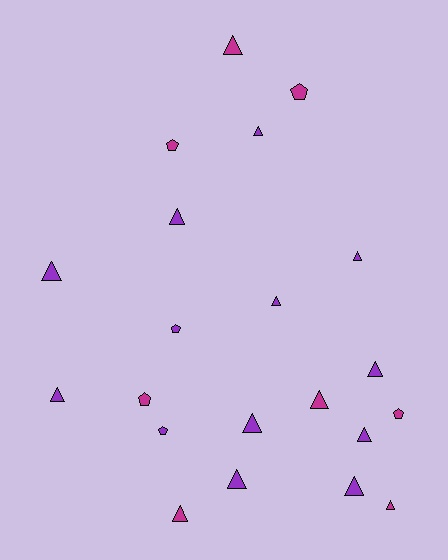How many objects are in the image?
There are 21 objects.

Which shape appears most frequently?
Triangle, with 15 objects.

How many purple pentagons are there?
There are 2 purple pentagons.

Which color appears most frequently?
Purple, with 13 objects.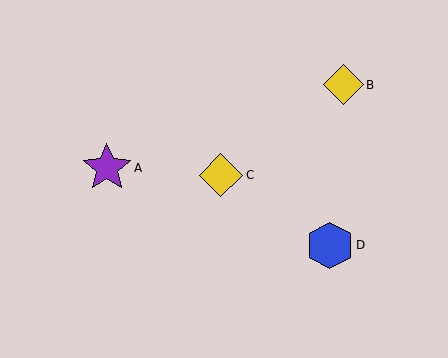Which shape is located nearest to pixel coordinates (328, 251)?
The blue hexagon (labeled D) at (330, 245) is nearest to that location.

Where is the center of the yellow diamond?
The center of the yellow diamond is at (344, 85).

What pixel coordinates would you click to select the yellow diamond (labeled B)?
Click at (344, 85) to select the yellow diamond B.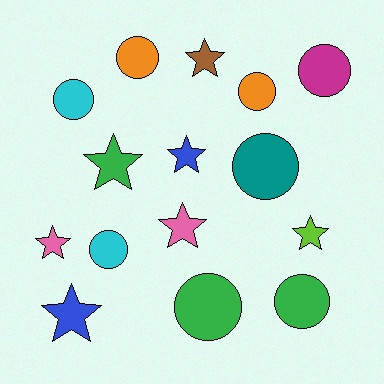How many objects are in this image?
There are 15 objects.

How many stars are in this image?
There are 7 stars.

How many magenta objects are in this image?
There is 1 magenta object.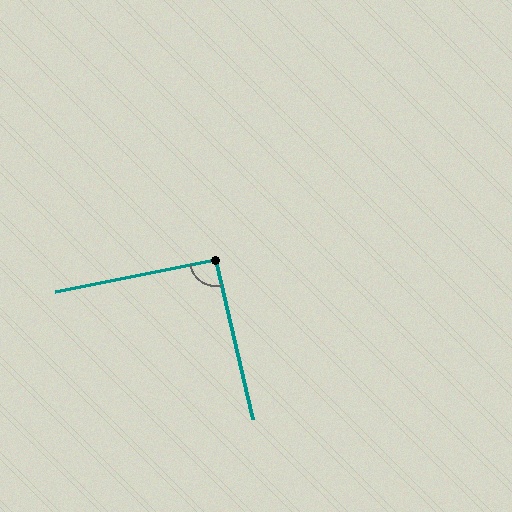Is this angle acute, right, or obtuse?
It is approximately a right angle.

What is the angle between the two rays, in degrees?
Approximately 92 degrees.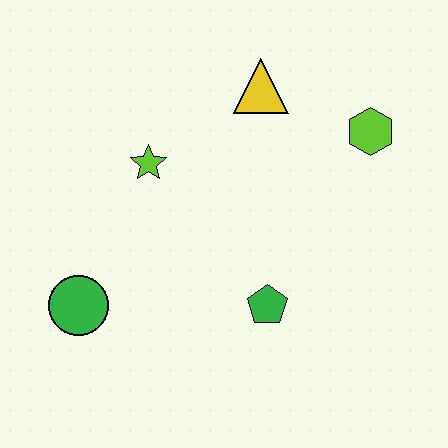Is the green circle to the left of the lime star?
Yes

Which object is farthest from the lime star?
The lime hexagon is farthest from the lime star.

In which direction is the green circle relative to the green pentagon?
The green circle is to the left of the green pentagon.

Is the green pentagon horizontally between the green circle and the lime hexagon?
Yes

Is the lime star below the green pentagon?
No